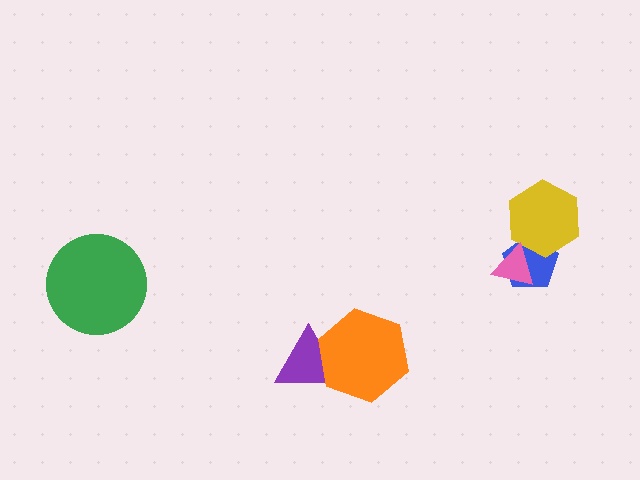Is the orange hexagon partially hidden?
No, no other shape covers it.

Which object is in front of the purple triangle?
The orange hexagon is in front of the purple triangle.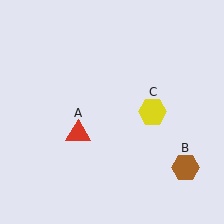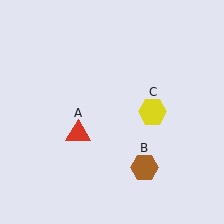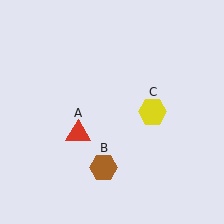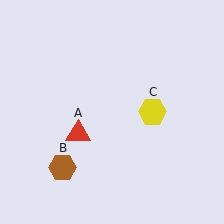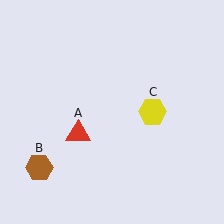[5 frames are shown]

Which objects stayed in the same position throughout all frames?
Red triangle (object A) and yellow hexagon (object C) remained stationary.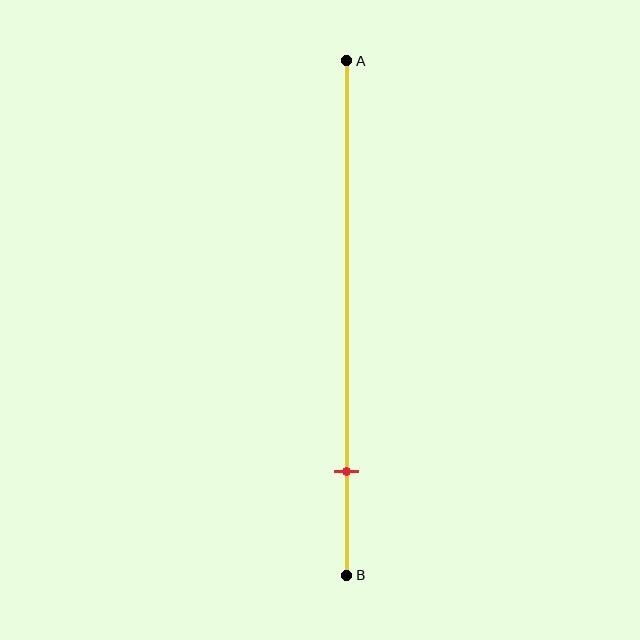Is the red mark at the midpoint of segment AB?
No, the mark is at about 80% from A, not at the 50% midpoint.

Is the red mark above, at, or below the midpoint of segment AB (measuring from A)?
The red mark is below the midpoint of segment AB.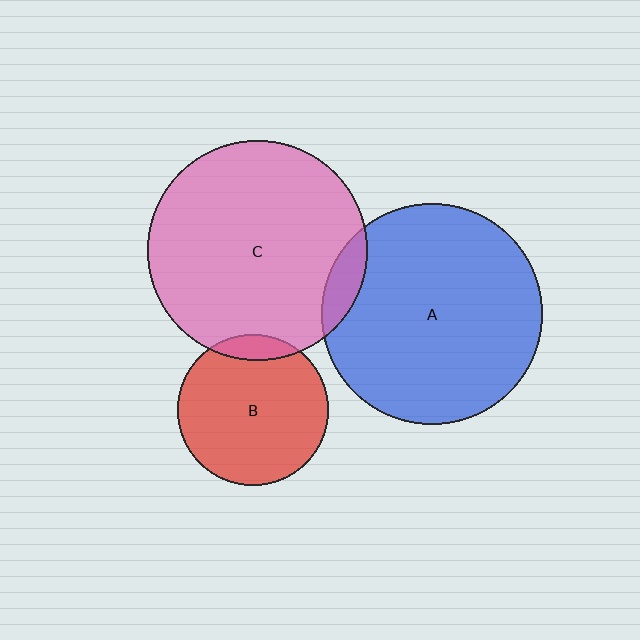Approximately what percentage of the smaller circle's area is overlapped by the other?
Approximately 5%.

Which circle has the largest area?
Circle A (blue).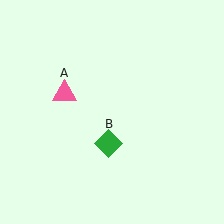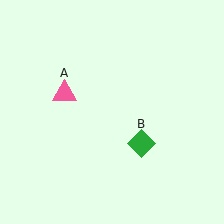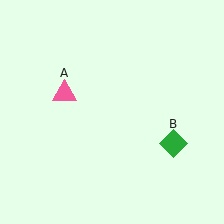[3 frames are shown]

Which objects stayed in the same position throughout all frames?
Pink triangle (object A) remained stationary.